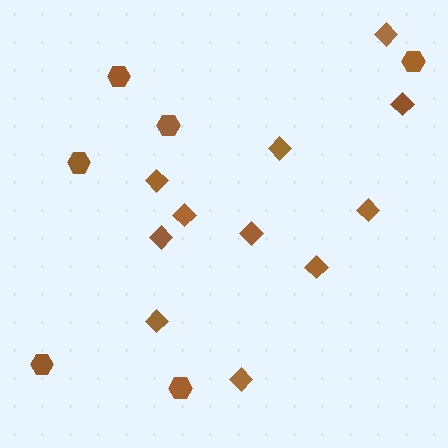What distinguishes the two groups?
There are 2 groups: one group of diamonds (11) and one group of hexagons (6).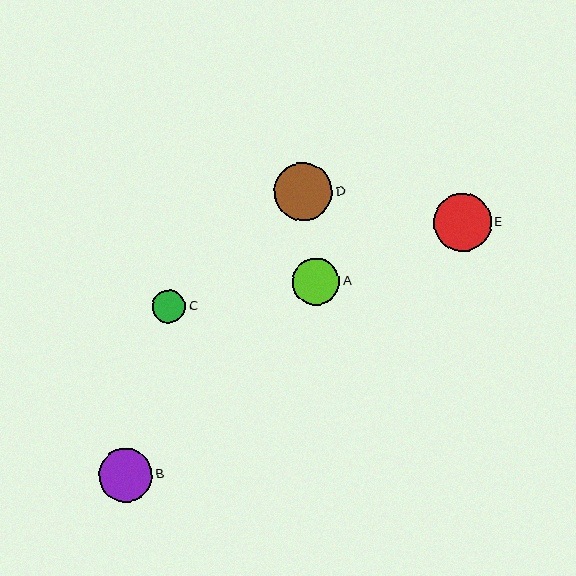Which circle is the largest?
Circle E is the largest with a size of approximately 58 pixels.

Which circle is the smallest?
Circle C is the smallest with a size of approximately 33 pixels.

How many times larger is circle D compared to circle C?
Circle D is approximately 1.7 times the size of circle C.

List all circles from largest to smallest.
From largest to smallest: E, D, B, A, C.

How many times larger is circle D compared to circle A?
Circle D is approximately 1.2 times the size of circle A.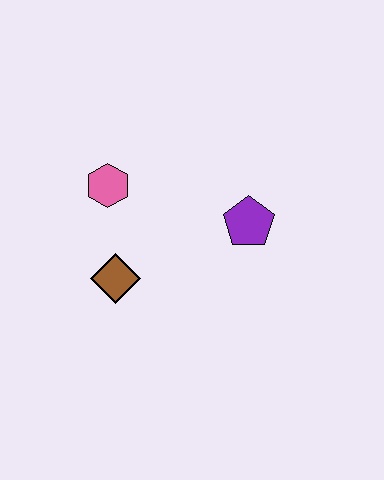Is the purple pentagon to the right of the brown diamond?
Yes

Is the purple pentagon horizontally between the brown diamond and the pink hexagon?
No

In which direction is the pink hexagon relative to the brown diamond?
The pink hexagon is above the brown diamond.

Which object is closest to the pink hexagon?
The brown diamond is closest to the pink hexagon.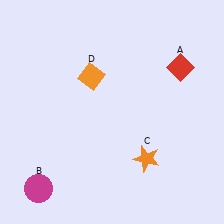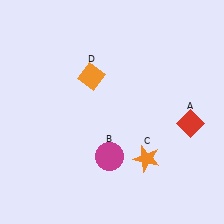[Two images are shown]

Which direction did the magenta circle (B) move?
The magenta circle (B) moved right.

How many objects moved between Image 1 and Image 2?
2 objects moved between the two images.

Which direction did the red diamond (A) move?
The red diamond (A) moved down.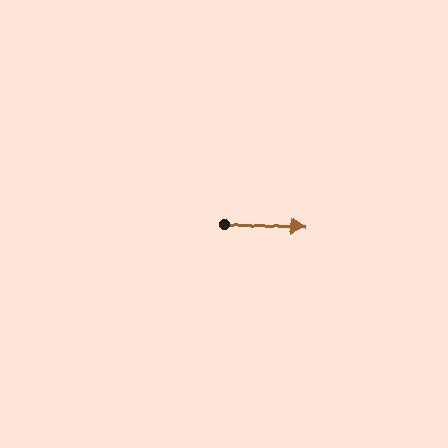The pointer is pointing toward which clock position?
Roughly 3 o'clock.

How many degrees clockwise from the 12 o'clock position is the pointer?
Approximately 95 degrees.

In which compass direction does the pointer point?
East.